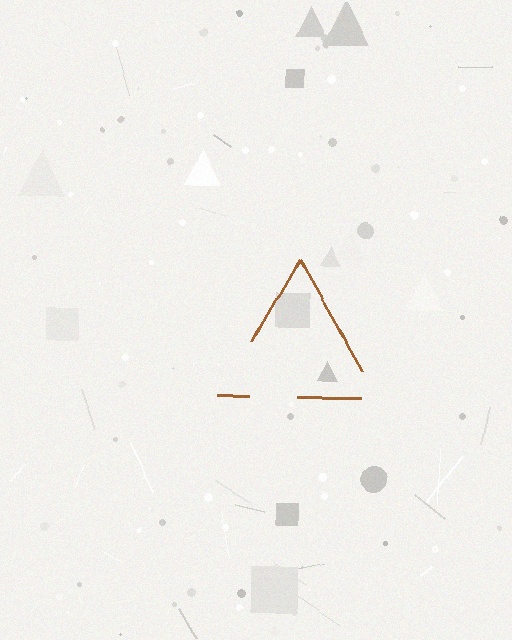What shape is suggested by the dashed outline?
The dashed outline suggests a triangle.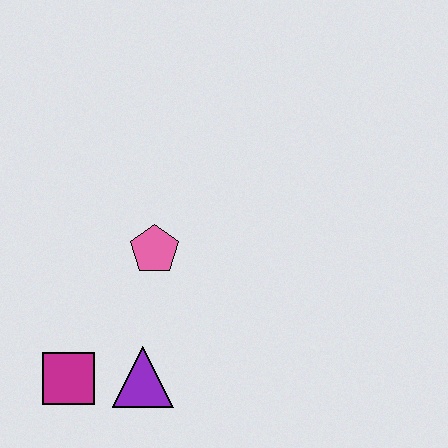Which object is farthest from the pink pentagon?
The magenta square is farthest from the pink pentagon.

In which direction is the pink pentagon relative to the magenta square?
The pink pentagon is above the magenta square.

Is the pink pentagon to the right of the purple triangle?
Yes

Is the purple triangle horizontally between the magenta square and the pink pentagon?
Yes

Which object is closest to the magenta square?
The purple triangle is closest to the magenta square.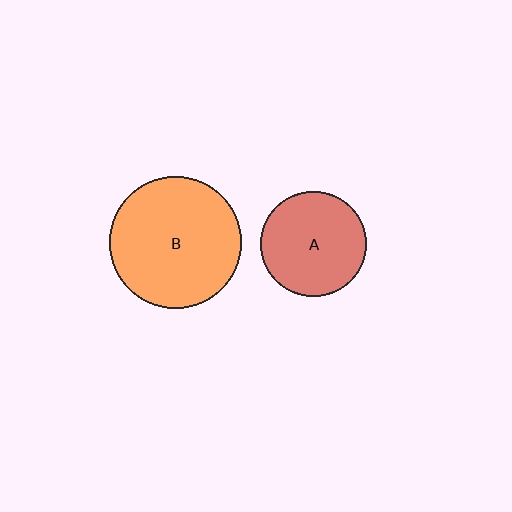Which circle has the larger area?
Circle B (orange).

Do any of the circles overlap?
No, none of the circles overlap.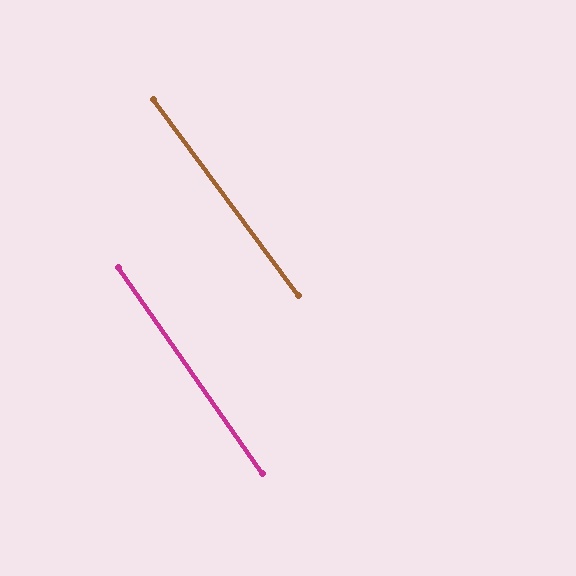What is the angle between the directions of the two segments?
Approximately 2 degrees.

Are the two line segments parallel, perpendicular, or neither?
Parallel — their directions differ by only 1.7°.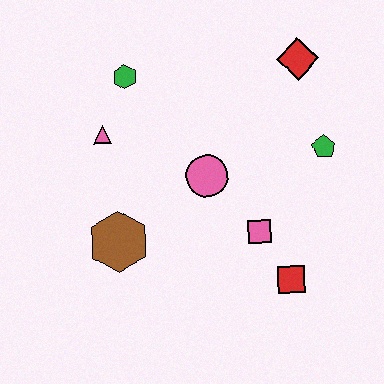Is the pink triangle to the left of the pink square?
Yes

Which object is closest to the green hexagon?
The pink triangle is closest to the green hexagon.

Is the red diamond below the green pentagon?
No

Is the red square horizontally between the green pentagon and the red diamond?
No